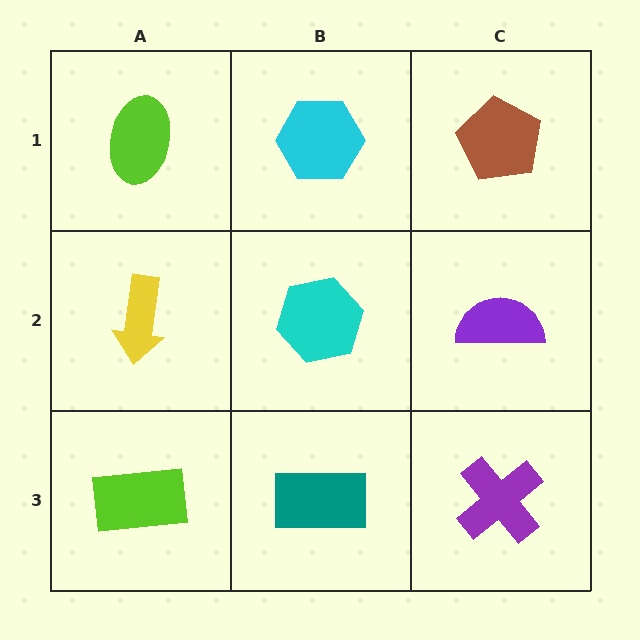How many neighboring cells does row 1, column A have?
2.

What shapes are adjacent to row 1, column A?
A yellow arrow (row 2, column A), a cyan hexagon (row 1, column B).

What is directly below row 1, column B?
A cyan hexagon.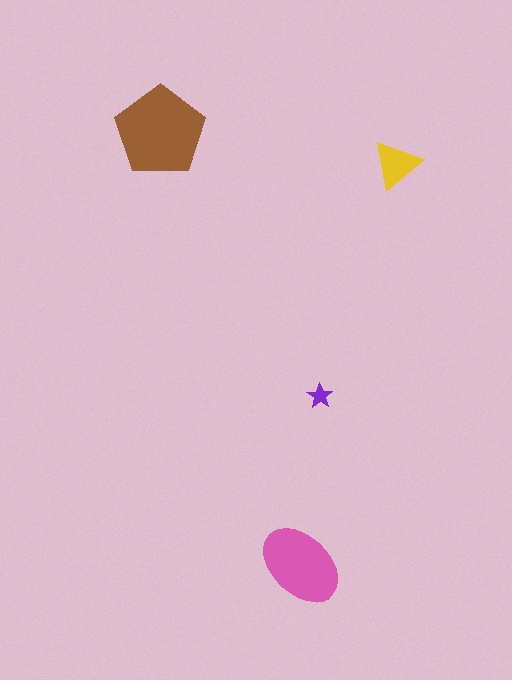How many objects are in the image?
There are 4 objects in the image.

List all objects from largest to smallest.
The brown pentagon, the pink ellipse, the yellow triangle, the purple star.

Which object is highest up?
The brown pentagon is topmost.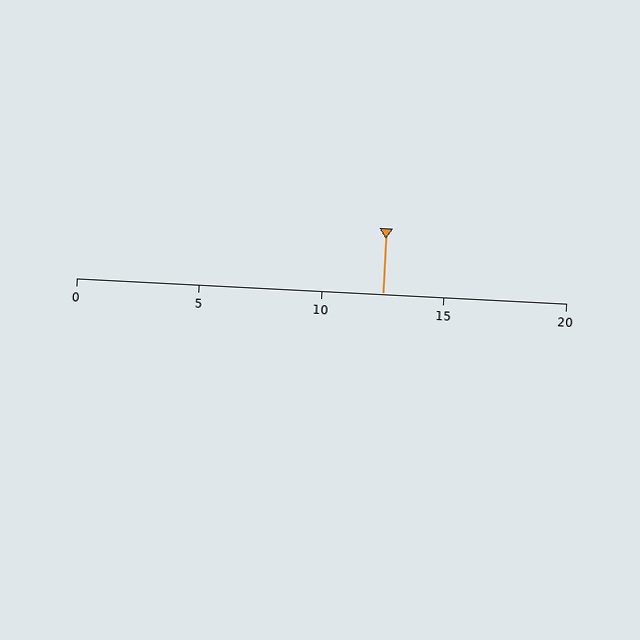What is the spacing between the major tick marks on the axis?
The major ticks are spaced 5 apart.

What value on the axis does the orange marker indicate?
The marker indicates approximately 12.5.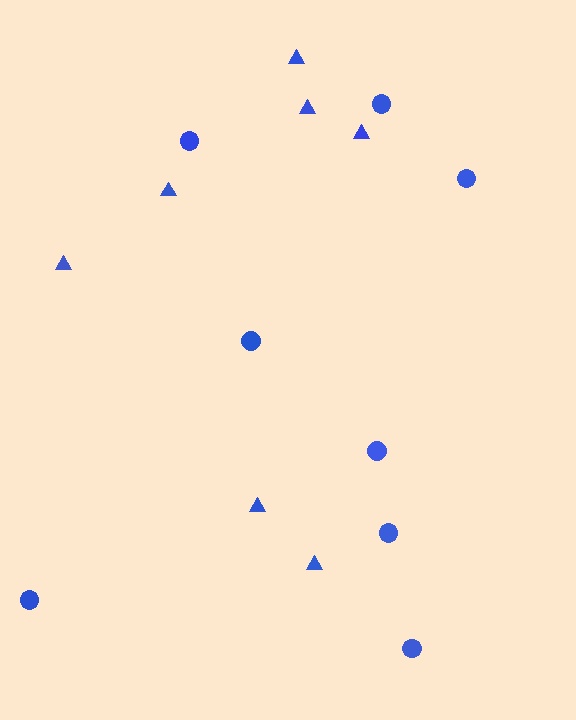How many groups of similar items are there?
There are 2 groups: one group of triangles (7) and one group of circles (8).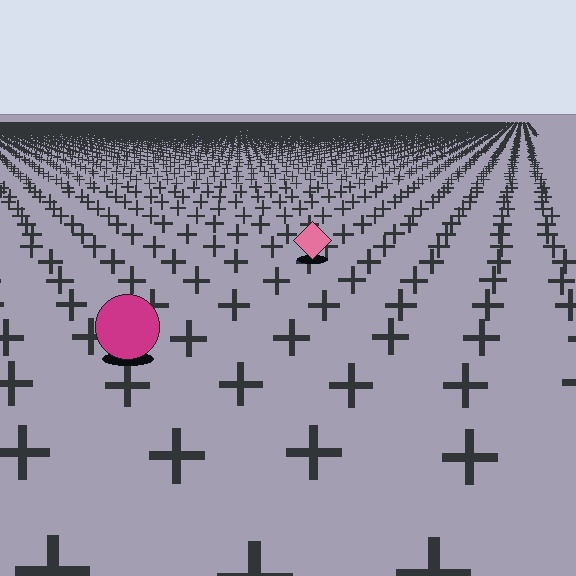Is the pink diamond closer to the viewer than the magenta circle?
No. The magenta circle is closer — you can tell from the texture gradient: the ground texture is coarser near it.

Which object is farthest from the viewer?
The pink diamond is farthest from the viewer. It appears smaller and the ground texture around it is denser.